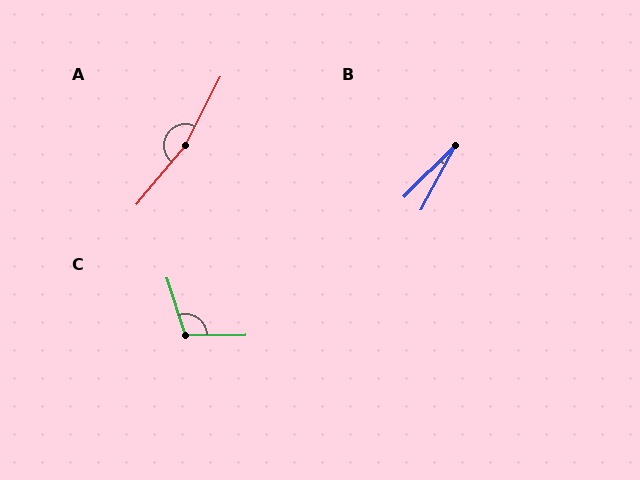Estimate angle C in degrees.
Approximately 107 degrees.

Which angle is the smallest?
B, at approximately 17 degrees.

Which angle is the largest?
A, at approximately 168 degrees.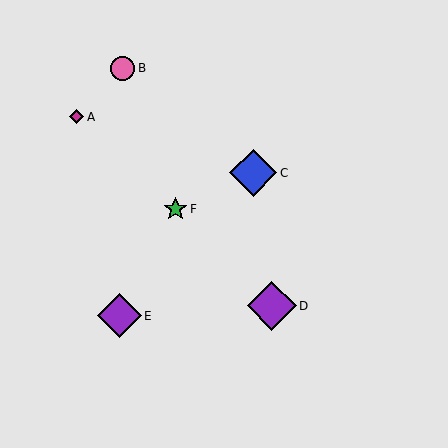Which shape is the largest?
The purple diamond (labeled D) is the largest.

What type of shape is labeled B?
Shape B is a pink circle.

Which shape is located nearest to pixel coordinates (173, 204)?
The green star (labeled F) at (175, 209) is nearest to that location.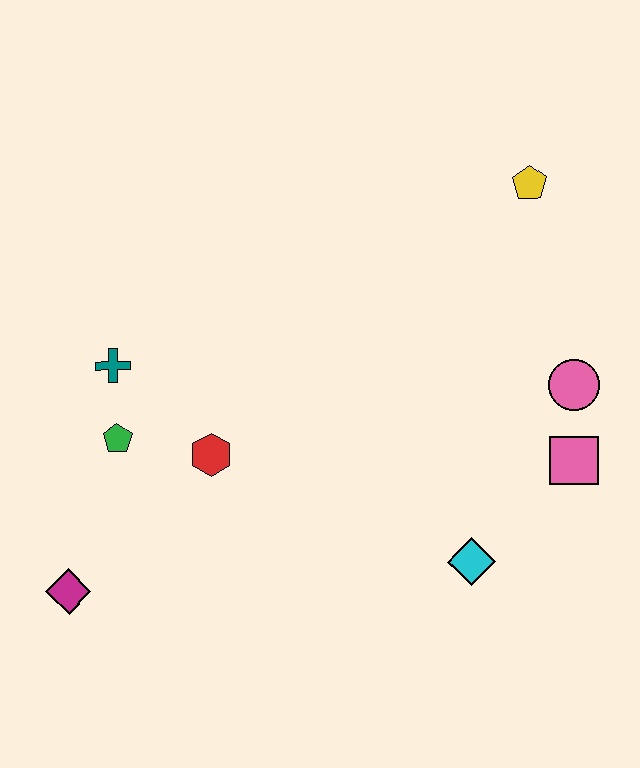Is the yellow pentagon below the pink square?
No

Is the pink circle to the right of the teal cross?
Yes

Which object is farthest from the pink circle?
The magenta diamond is farthest from the pink circle.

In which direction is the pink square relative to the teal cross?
The pink square is to the right of the teal cross.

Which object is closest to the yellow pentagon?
The pink circle is closest to the yellow pentagon.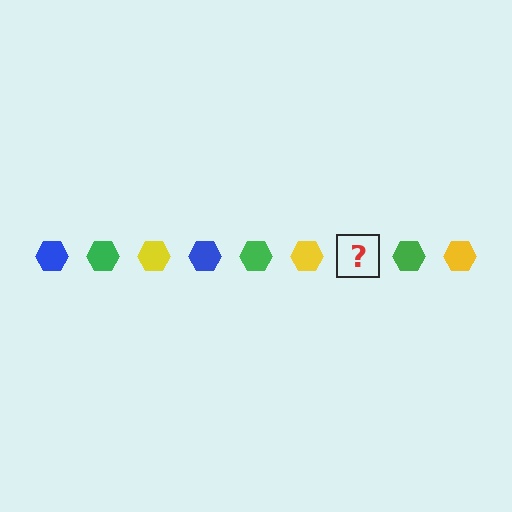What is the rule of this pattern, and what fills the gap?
The rule is that the pattern cycles through blue, green, yellow hexagons. The gap should be filled with a blue hexagon.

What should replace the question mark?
The question mark should be replaced with a blue hexagon.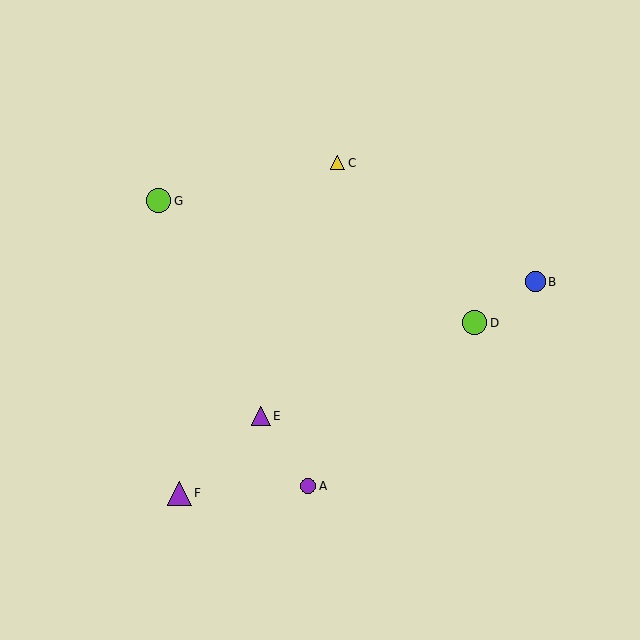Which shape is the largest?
The lime circle (labeled D) is the largest.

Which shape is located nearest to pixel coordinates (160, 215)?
The lime circle (labeled G) at (158, 201) is nearest to that location.